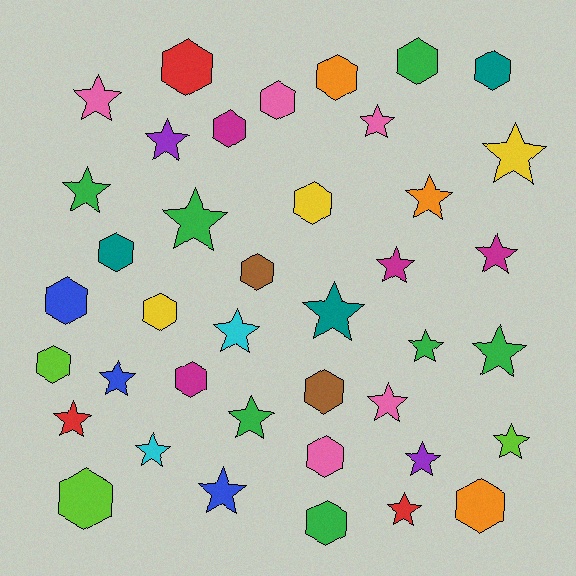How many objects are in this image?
There are 40 objects.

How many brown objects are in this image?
There are 2 brown objects.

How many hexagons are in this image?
There are 18 hexagons.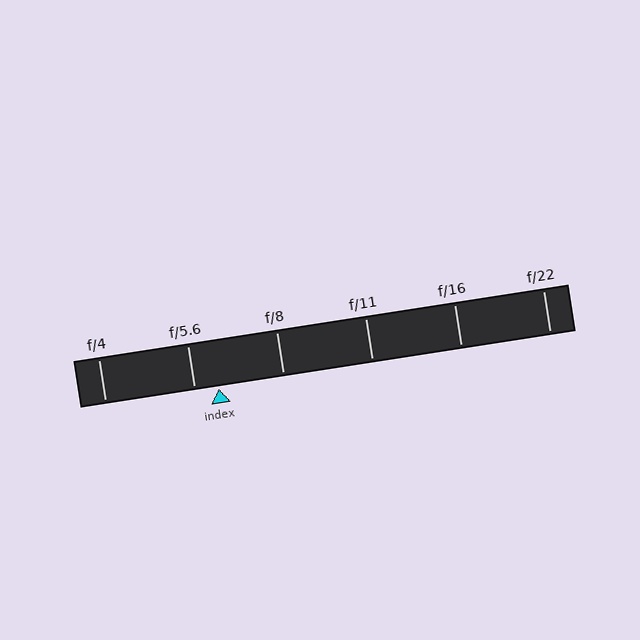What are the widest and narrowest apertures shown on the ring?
The widest aperture shown is f/4 and the narrowest is f/22.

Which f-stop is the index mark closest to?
The index mark is closest to f/5.6.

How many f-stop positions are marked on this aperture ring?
There are 6 f-stop positions marked.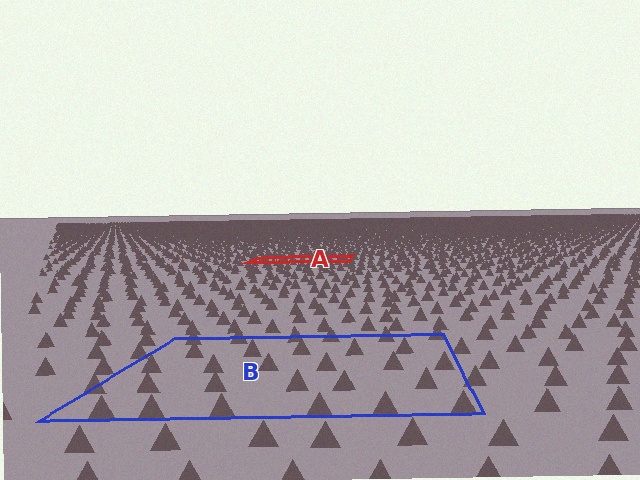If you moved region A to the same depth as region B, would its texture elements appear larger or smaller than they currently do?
They would appear larger. At a closer depth, the same texture elements are projected at a bigger on-screen size.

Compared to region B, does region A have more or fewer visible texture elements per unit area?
Region A has more texture elements per unit area — they are packed more densely because it is farther away.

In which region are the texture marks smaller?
The texture marks are smaller in region A, because it is farther away.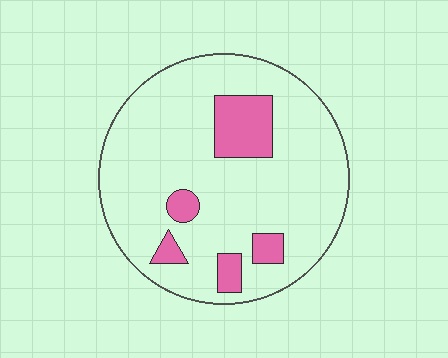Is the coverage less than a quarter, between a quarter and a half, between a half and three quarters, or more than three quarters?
Less than a quarter.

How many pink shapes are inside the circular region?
5.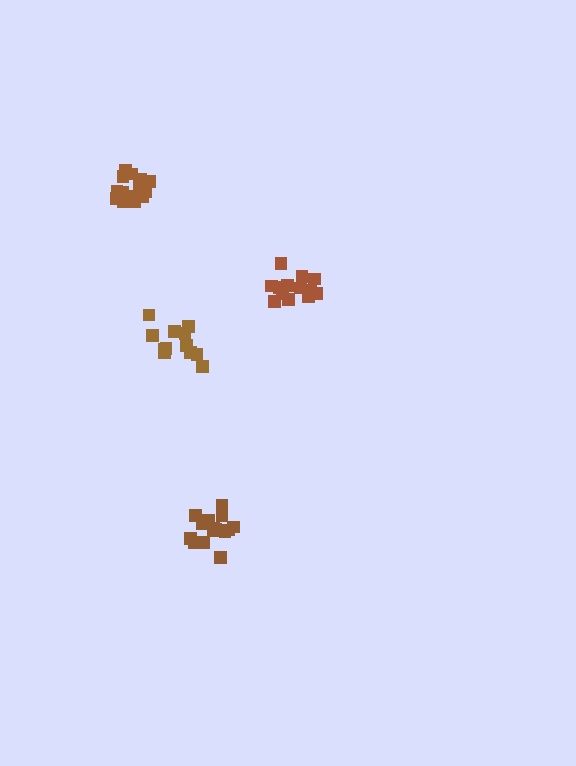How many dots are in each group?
Group 1: 12 dots, Group 2: 13 dots, Group 3: 15 dots, Group 4: 15 dots (55 total).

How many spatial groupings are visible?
There are 4 spatial groupings.